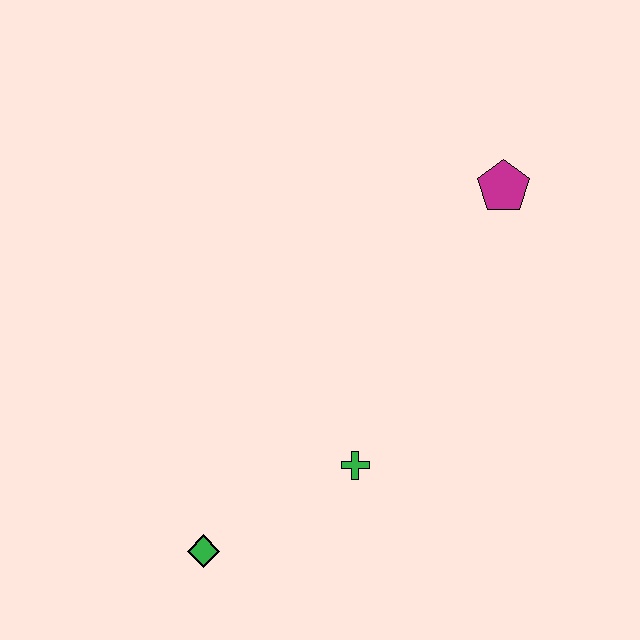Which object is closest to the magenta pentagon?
The green cross is closest to the magenta pentagon.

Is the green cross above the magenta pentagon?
No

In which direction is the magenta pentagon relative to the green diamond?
The magenta pentagon is above the green diamond.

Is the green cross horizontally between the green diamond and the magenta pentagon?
Yes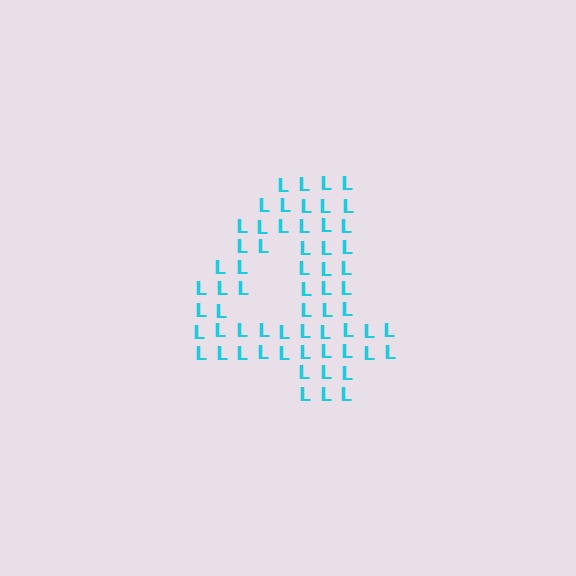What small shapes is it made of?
It is made of small letter L's.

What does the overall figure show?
The overall figure shows the digit 4.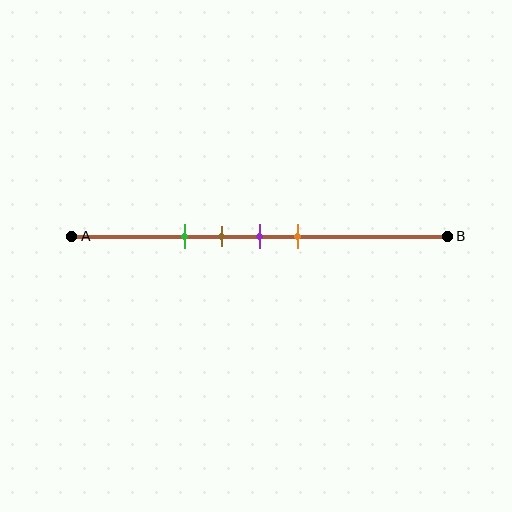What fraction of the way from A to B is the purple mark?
The purple mark is approximately 50% (0.5) of the way from A to B.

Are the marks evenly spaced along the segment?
Yes, the marks are approximately evenly spaced.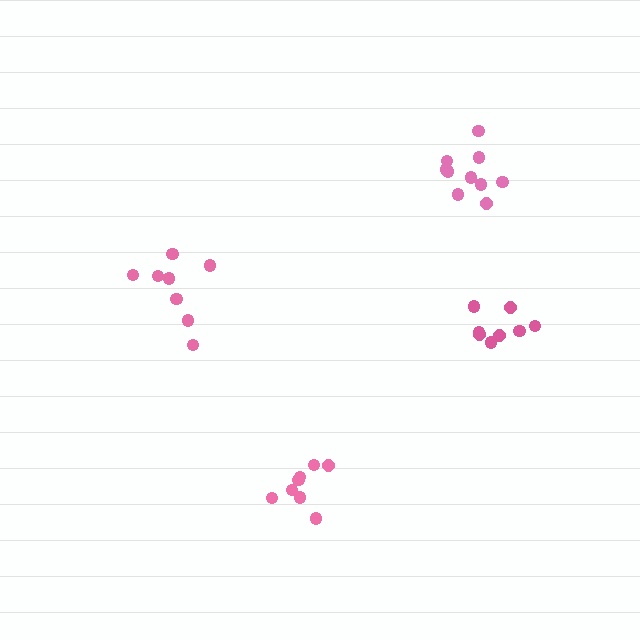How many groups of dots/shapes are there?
There are 4 groups.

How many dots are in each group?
Group 1: 8 dots, Group 2: 8 dots, Group 3: 8 dots, Group 4: 10 dots (34 total).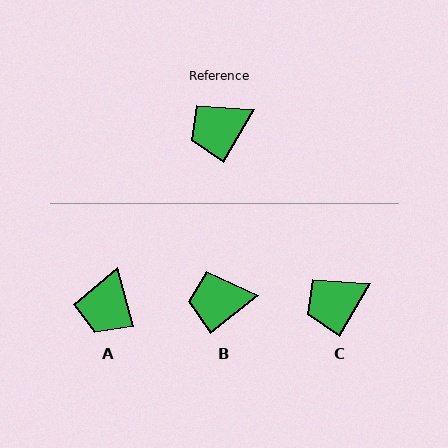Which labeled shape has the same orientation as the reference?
C.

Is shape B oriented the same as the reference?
No, it is off by about 21 degrees.